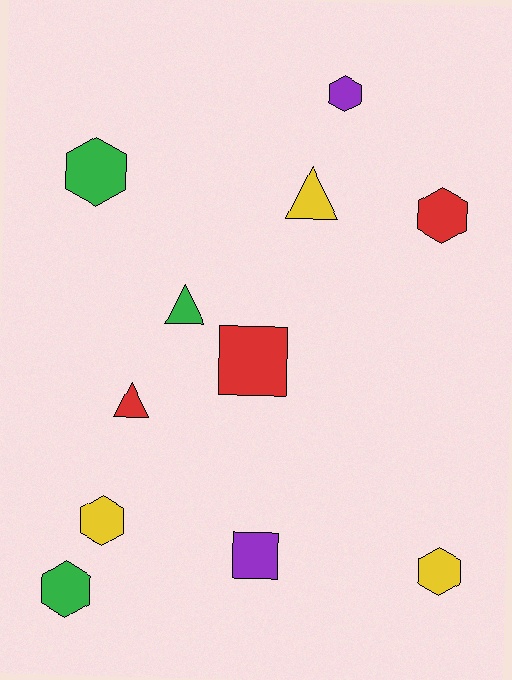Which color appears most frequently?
Red, with 3 objects.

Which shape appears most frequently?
Hexagon, with 6 objects.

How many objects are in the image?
There are 11 objects.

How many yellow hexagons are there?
There are 2 yellow hexagons.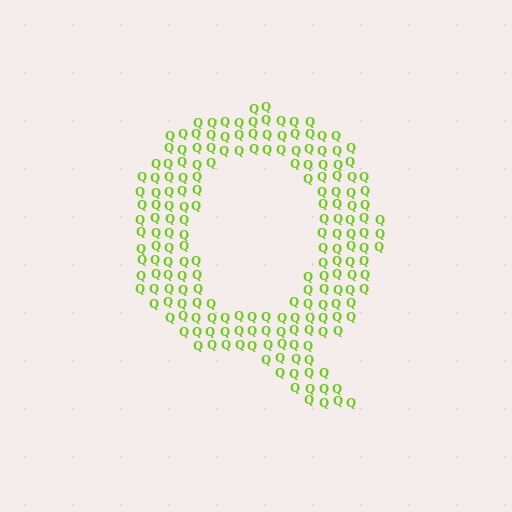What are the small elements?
The small elements are letter Q's.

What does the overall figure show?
The overall figure shows the letter Q.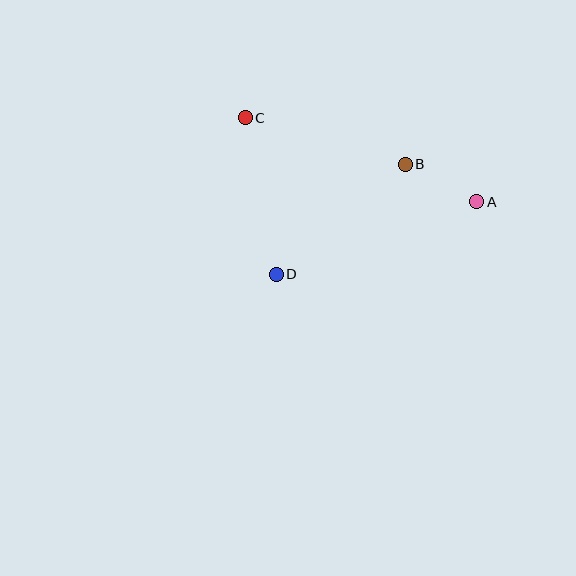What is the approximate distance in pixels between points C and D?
The distance between C and D is approximately 160 pixels.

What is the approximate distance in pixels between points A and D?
The distance between A and D is approximately 213 pixels.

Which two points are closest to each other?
Points A and B are closest to each other.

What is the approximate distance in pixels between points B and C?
The distance between B and C is approximately 167 pixels.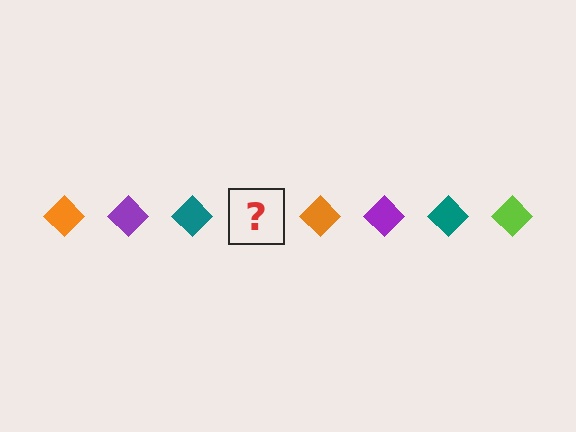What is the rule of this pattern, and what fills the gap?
The rule is that the pattern cycles through orange, purple, teal, lime diamonds. The gap should be filled with a lime diamond.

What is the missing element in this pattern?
The missing element is a lime diamond.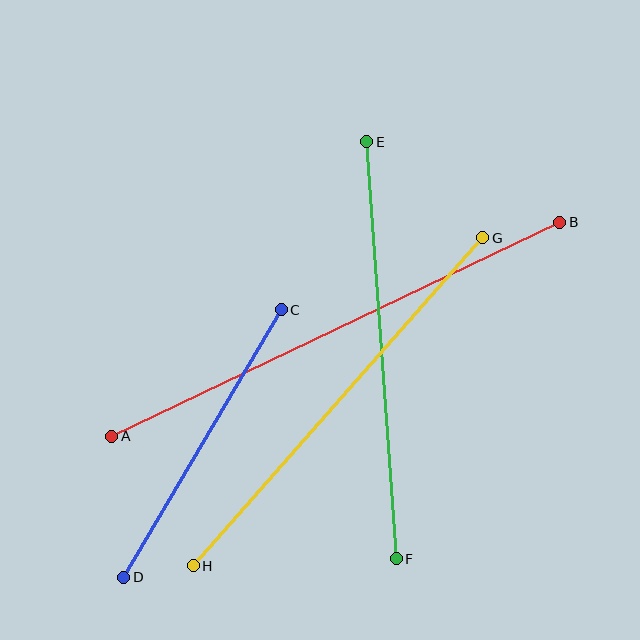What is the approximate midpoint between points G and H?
The midpoint is at approximately (338, 402) pixels.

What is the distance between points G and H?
The distance is approximately 438 pixels.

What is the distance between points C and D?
The distance is approximately 311 pixels.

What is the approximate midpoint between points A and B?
The midpoint is at approximately (336, 329) pixels.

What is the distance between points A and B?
The distance is approximately 496 pixels.